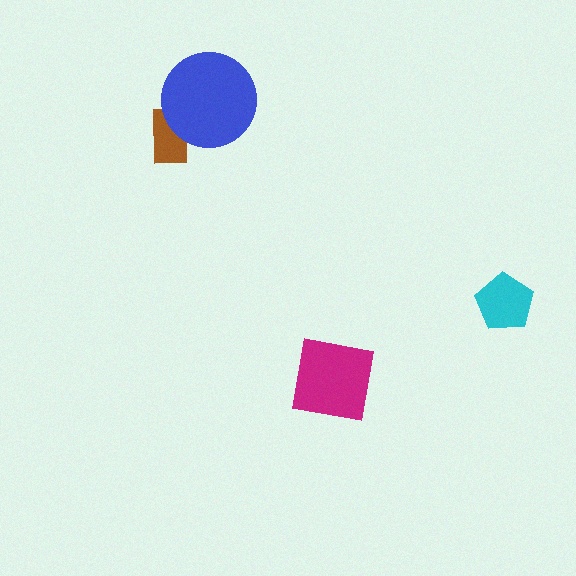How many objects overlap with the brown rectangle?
1 object overlaps with the brown rectangle.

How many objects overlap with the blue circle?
1 object overlaps with the blue circle.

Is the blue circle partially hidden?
No, no other shape covers it.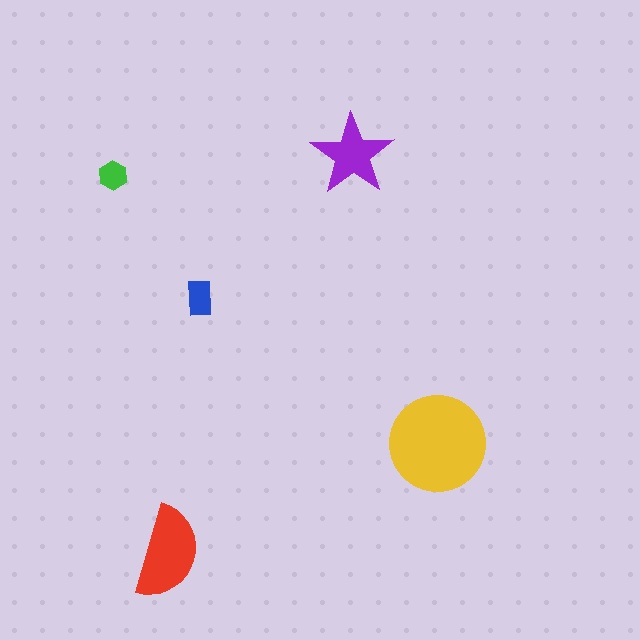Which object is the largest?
The yellow circle.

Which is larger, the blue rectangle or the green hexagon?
The blue rectangle.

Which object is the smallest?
The green hexagon.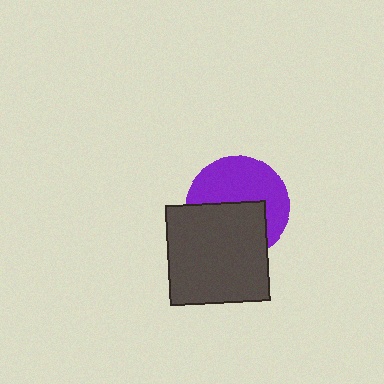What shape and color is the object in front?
The object in front is a dark gray square.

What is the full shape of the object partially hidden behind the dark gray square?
The partially hidden object is a purple circle.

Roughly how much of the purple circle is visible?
About half of it is visible (roughly 53%).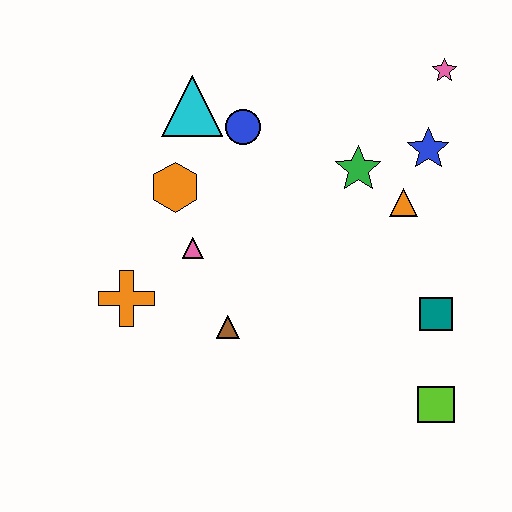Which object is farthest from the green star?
The orange cross is farthest from the green star.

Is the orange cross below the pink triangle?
Yes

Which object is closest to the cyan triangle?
The blue circle is closest to the cyan triangle.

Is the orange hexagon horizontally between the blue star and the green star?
No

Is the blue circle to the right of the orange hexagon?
Yes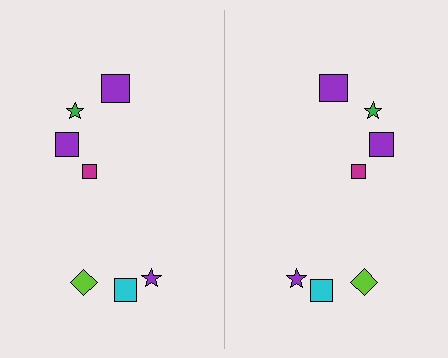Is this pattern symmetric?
Yes, this pattern has bilateral (reflection) symmetry.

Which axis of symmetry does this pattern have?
The pattern has a vertical axis of symmetry running through the center of the image.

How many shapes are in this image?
There are 14 shapes in this image.